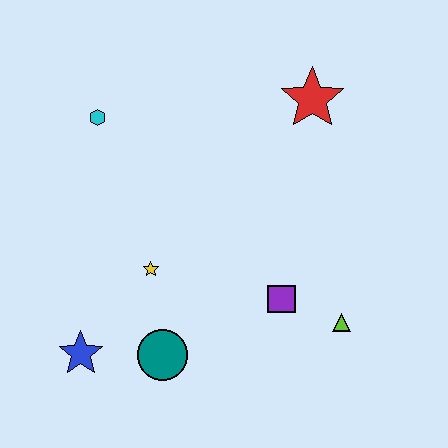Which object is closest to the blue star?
The teal circle is closest to the blue star.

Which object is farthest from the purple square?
The cyan hexagon is farthest from the purple square.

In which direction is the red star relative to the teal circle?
The red star is above the teal circle.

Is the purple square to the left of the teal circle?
No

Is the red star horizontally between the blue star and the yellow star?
No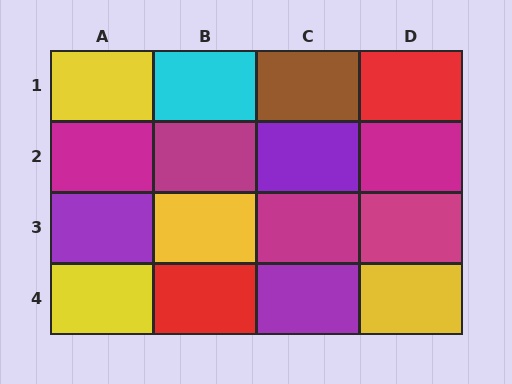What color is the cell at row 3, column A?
Purple.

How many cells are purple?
3 cells are purple.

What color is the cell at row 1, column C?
Brown.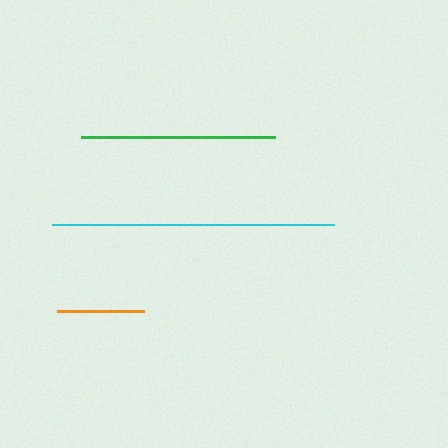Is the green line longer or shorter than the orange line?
The green line is longer than the orange line.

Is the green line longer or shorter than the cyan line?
The cyan line is longer than the green line.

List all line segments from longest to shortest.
From longest to shortest: cyan, green, orange.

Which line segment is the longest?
The cyan line is the longest at approximately 283 pixels.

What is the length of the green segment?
The green segment is approximately 194 pixels long.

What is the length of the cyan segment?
The cyan segment is approximately 283 pixels long.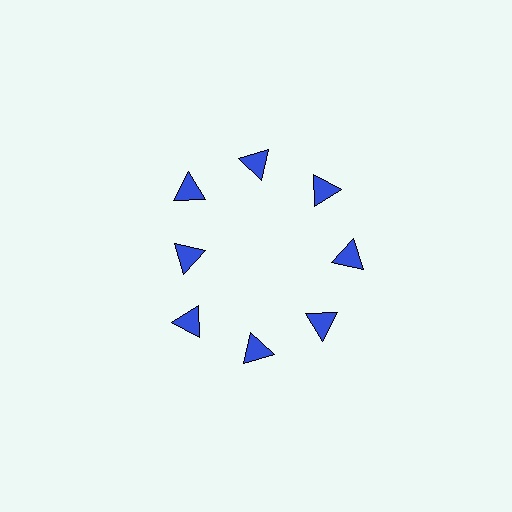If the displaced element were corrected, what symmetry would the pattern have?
It would have 8-fold rotational symmetry — the pattern would map onto itself every 45 degrees.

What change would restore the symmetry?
The symmetry would be restored by moving it outward, back onto the ring so that all 8 triangles sit at equal angles and equal distance from the center.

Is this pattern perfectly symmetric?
No. The 8 blue triangles are arranged in a ring, but one element near the 9 o'clock position is pulled inward toward the center, breaking the 8-fold rotational symmetry.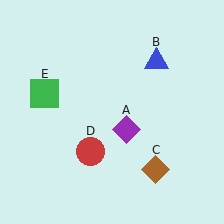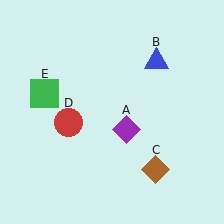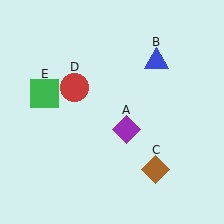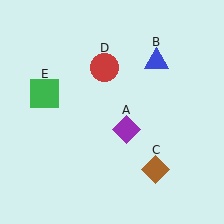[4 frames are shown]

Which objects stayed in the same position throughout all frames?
Purple diamond (object A) and blue triangle (object B) and brown diamond (object C) and green square (object E) remained stationary.